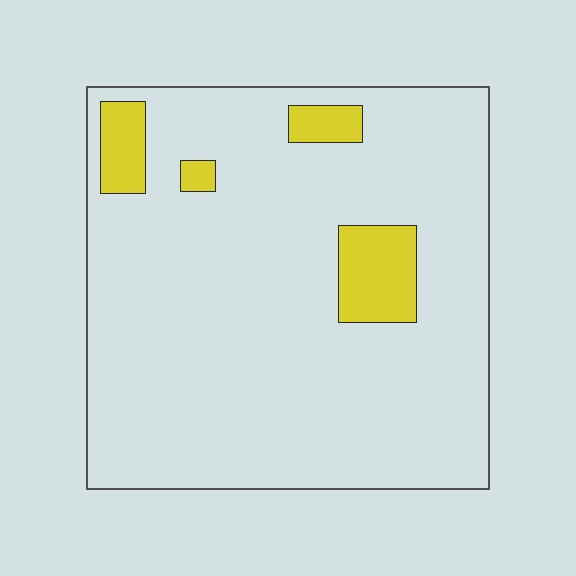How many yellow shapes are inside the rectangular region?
4.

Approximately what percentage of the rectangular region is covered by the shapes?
Approximately 10%.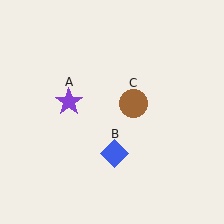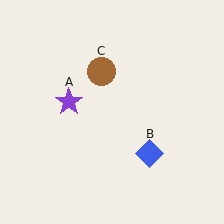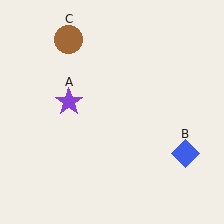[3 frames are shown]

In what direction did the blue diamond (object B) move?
The blue diamond (object B) moved right.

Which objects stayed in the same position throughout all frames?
Purple star (object A) remained stationary.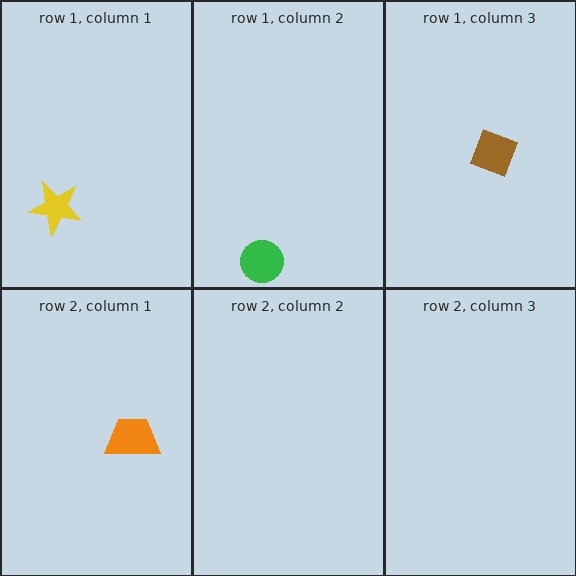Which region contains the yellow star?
The row 1, column 1 region.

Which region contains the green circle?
The row 1, column 2 region.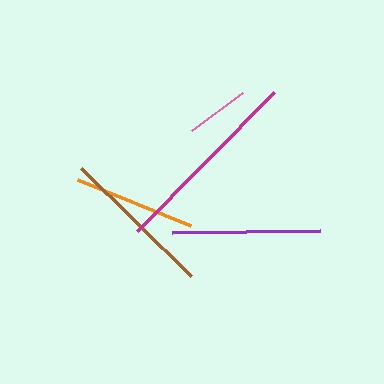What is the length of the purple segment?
The purple segment is approximately 148 pixels long.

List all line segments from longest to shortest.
From longest to shortest: magenta, brown, purple, orange, pink.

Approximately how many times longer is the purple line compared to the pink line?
The purple line is approximately 2.3 times the length of the pink line.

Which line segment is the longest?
The magenta line is the longest at approximately 195 pixels.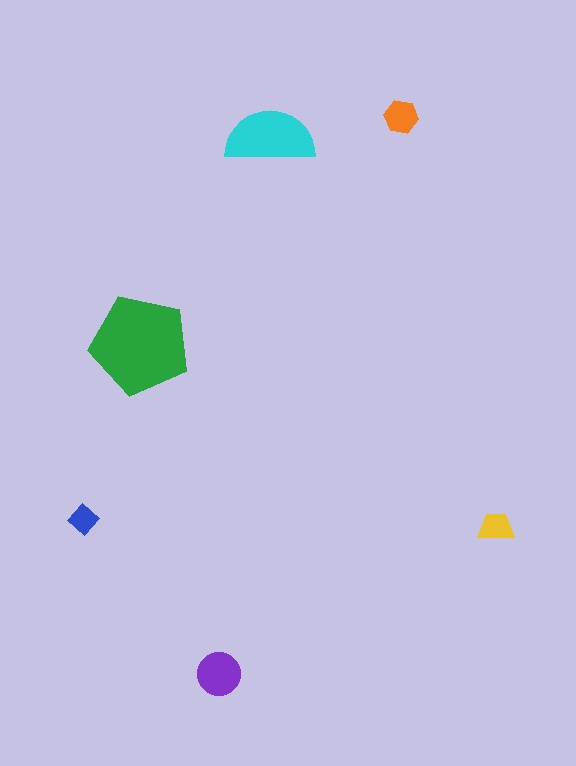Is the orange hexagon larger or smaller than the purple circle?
Smaller.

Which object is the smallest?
The blue diamond.